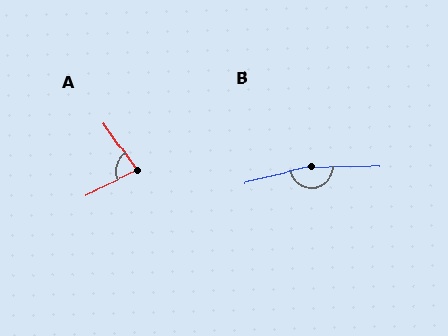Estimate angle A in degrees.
Approximately 81 degrees.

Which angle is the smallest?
A, at approximately 81 degrees.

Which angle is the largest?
B, at approximately 165 degrees.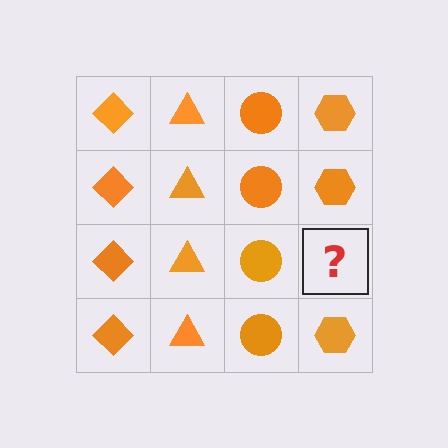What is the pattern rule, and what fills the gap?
The rule is that each column has a consistent shape. The gap should be filled with an orange hexagon.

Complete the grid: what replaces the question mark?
The question mark should be replaced with an orange hexagon.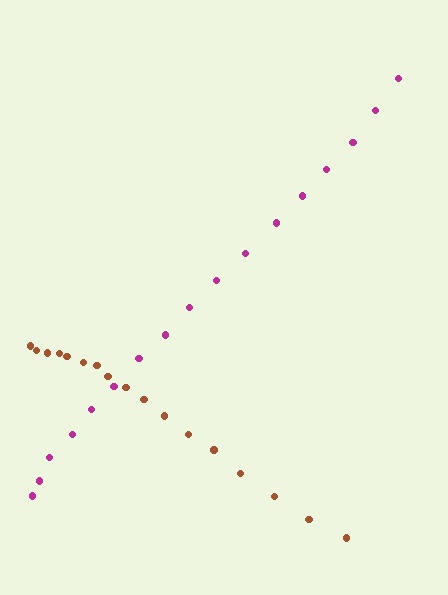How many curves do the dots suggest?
There are 2 distinct paths.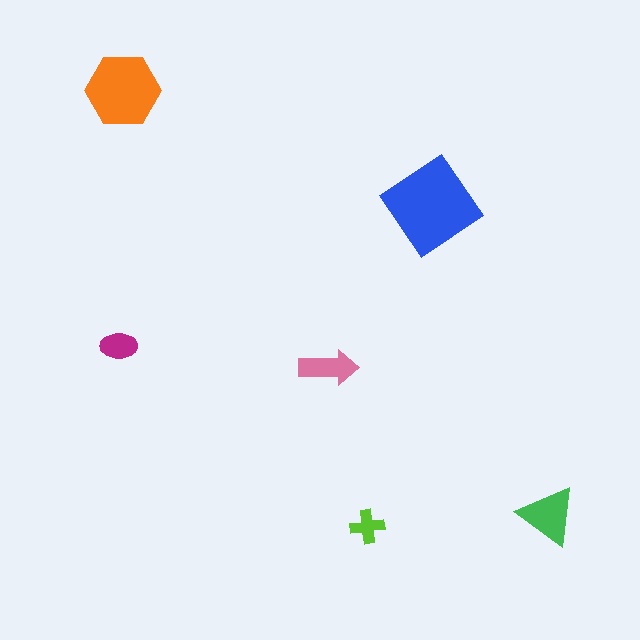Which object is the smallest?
The lime cross.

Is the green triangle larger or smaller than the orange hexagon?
Smaller.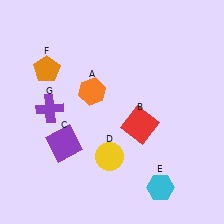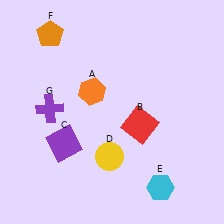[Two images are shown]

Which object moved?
The orange pentagon (F) moved up.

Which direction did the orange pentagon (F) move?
The orange pentagon (F) moved up.